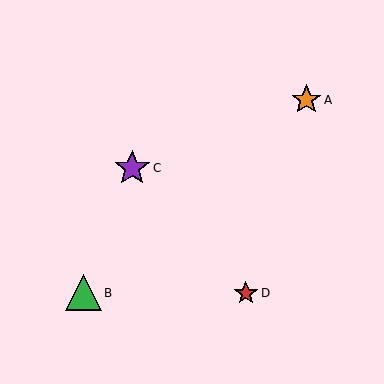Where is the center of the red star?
The center of the red star is at (246, 294).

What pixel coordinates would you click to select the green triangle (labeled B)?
Click at (83, 292) to select the green triangle B.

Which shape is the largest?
The purple star (labeled C) is the largest.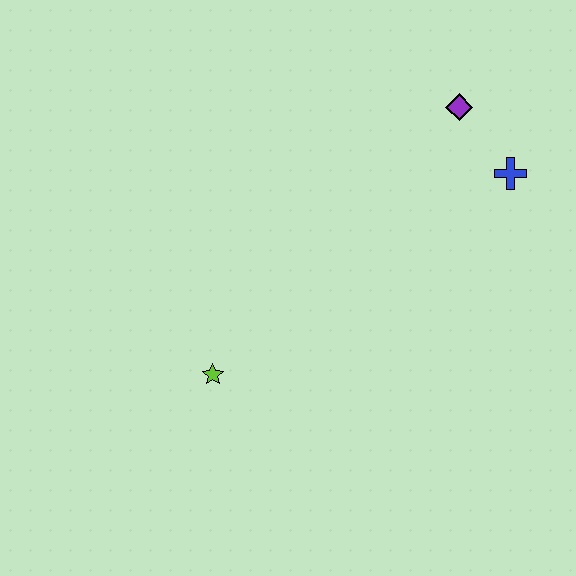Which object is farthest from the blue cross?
The lime star is farthest from the blue cross.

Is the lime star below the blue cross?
Yes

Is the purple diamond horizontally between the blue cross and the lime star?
Yes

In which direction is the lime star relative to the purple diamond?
The lime star is below the purple diamond.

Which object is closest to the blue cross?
The purple diamond is closest to the blue cross.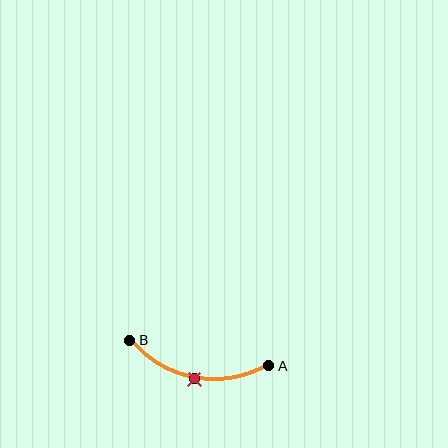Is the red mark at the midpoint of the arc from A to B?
Yes. The red mark lies on the arc at equal arc-length from both A and B — it is the arc midpoint.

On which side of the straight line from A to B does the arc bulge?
The arc bulges below the straight line connecting A and B.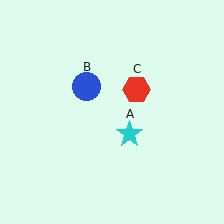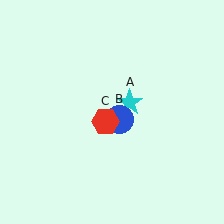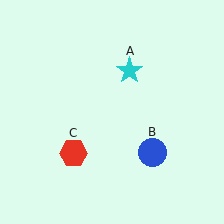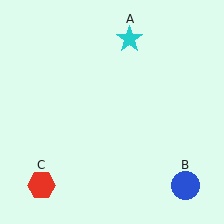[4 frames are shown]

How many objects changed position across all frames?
3 objects changed position: cyan star (object A), blue circle (object B), red hexagon (object C).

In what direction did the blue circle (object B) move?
The blue circle (object B) moved down and to the right.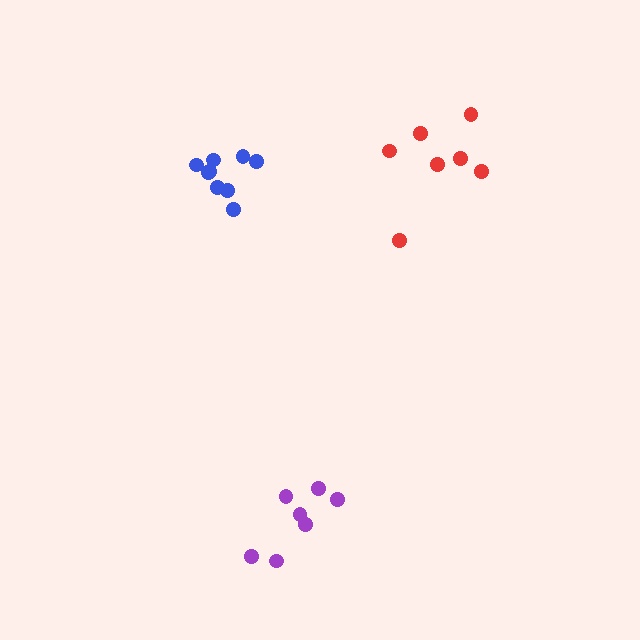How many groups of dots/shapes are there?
There are 3 groups.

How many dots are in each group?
Group 1: 7 dots, Group 2: 7 dots, Group 3: 9 dots (23 total).